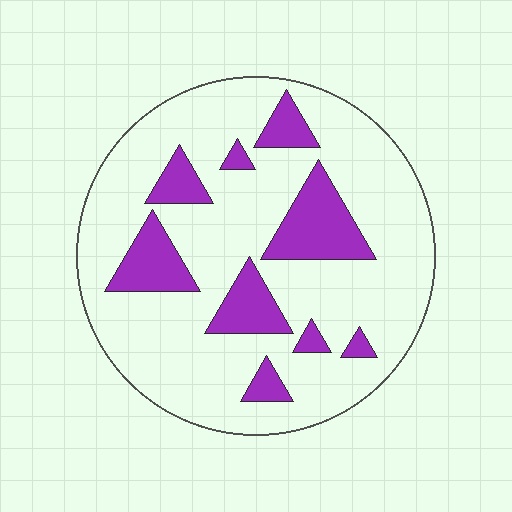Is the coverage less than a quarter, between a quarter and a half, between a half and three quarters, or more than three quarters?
Less than a quarter.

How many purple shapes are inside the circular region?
9.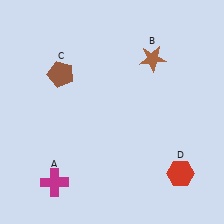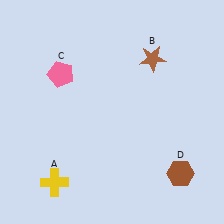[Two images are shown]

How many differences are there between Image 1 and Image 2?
There are 3 differences between the two images.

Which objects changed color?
A changed from magenta to yellow. C changed from brown to pink. D changed from red to brown.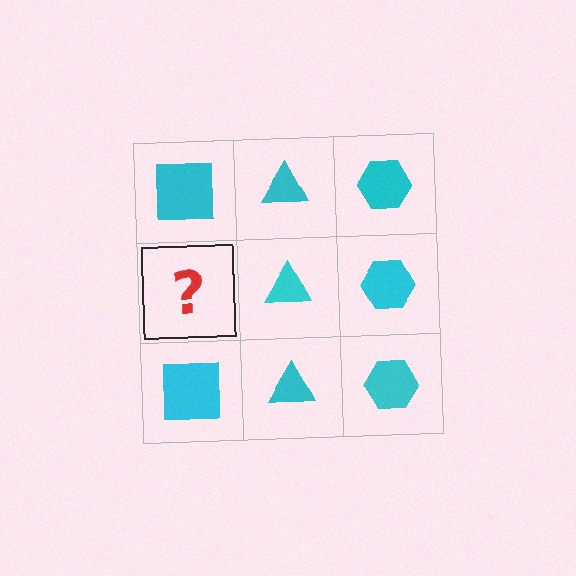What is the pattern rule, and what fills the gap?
The rule is that each column has a consistent shape. The gap should be filled with a cyan square.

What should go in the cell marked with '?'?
The missing cell should contain a cyan square.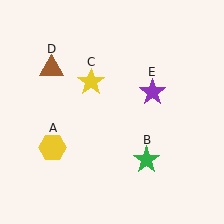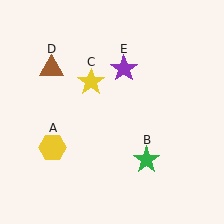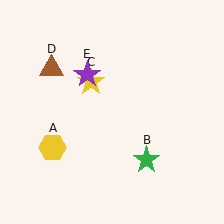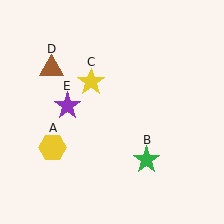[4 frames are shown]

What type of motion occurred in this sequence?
The purple star (object E) rotated counterclockwise around the center of the scene.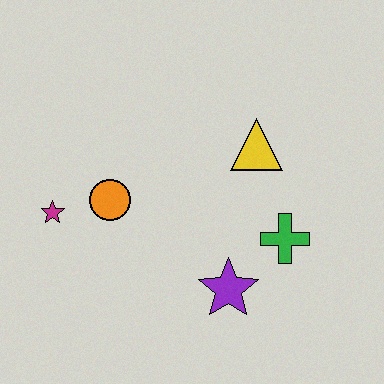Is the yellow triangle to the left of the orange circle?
No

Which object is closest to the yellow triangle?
The green cross is closest to the yellow triangle.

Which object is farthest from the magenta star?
The green cross is farthest from the magenta star.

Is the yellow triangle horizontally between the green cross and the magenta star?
Yes